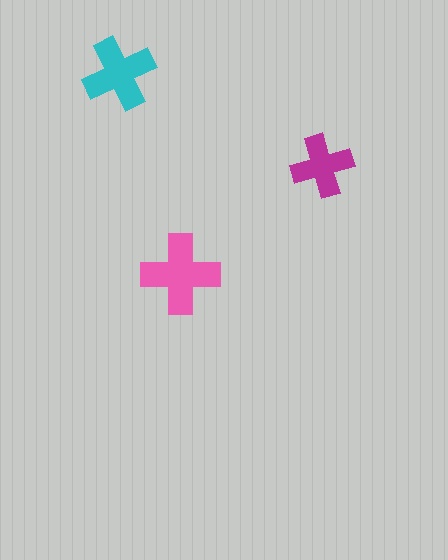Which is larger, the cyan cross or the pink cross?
The pink one.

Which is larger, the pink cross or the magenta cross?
The pink one.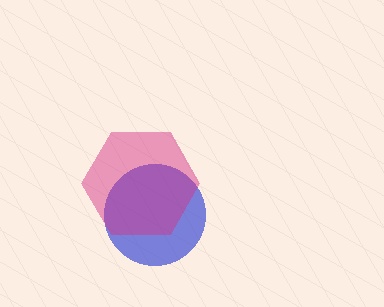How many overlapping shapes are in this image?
There are 2 overlapping shapes in the image.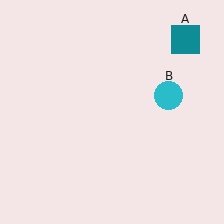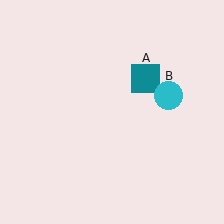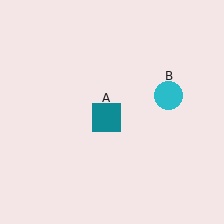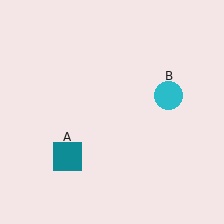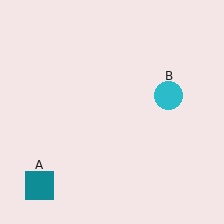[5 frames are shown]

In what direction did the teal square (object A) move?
The teal square (object A) moved down and to the left.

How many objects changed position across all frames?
1 object changed position: teal square (object A).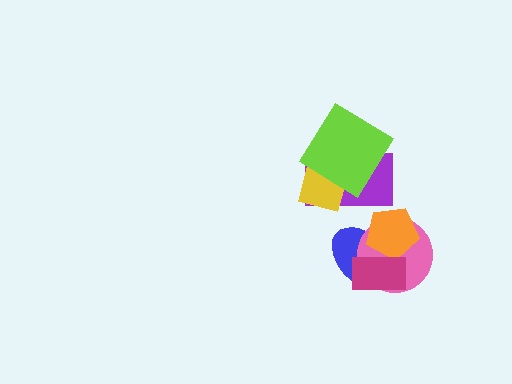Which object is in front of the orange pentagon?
The magenta rectangle is in front of the orange pentagon.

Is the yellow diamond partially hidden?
Yes, it is partially covered by another shape.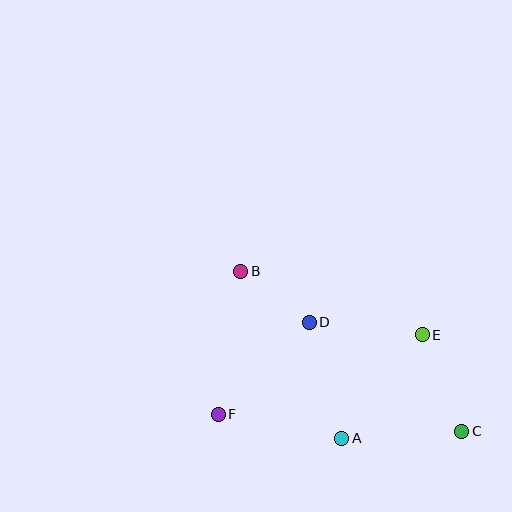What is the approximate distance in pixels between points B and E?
The distance between B and E is approximately 192 pixels.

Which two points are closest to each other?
Points B and D are closest to each other.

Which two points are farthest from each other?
Points B and C are farthest from each other.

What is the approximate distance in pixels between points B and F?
The distance between B and F is approximately 145 pixels.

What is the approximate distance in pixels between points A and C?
The distance between A and C is approximately 120 pixels.